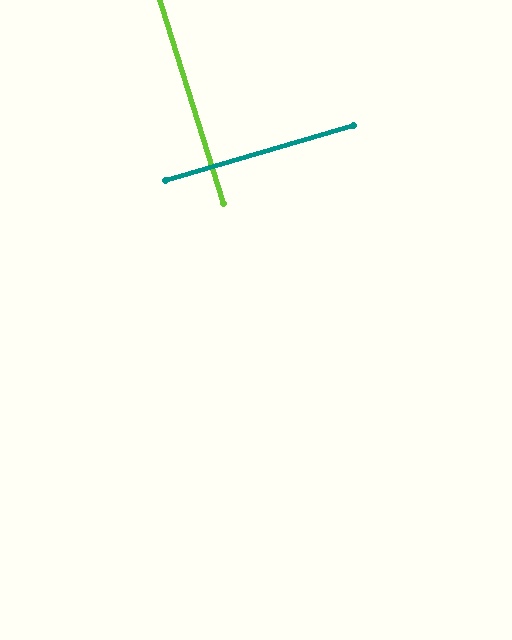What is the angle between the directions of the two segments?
Approximately 89 degrees.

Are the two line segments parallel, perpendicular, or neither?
Perpendicular — they meet at approximately 89°.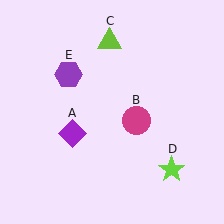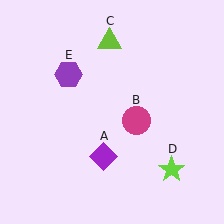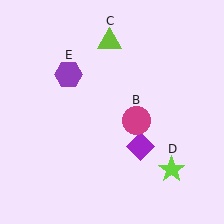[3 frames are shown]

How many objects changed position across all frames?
1 object changed position: purple diamond (object A).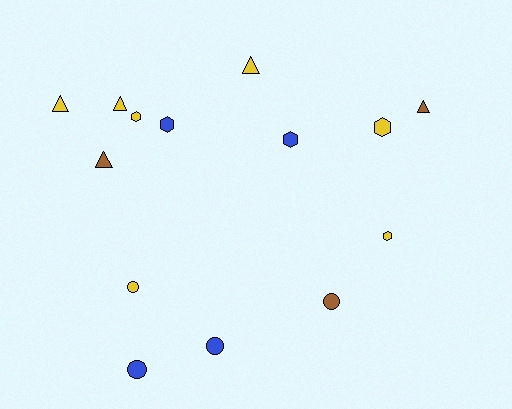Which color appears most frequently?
Yellow, with 7 objects.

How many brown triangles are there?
There are 2 brown triangles.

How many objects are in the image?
There are 14 objects.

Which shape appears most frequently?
Triangle, with 5 objects.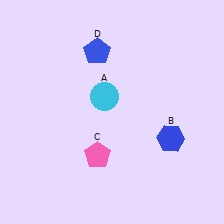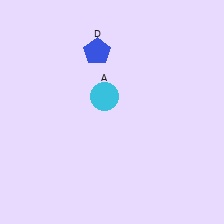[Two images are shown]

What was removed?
The pink pentagon (C), the blue hexagon (B) were removed in Image 2.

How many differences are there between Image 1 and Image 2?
There are 2 differences between the two images.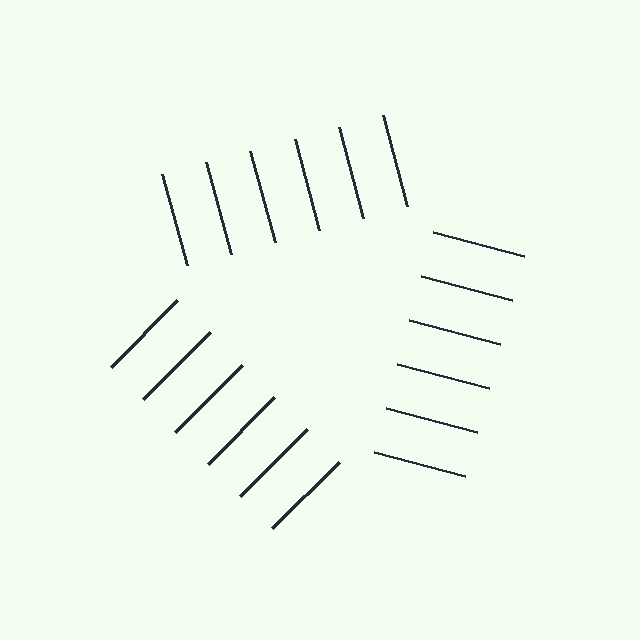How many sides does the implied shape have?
3 sides — the line-ends trace a triangle.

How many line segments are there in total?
18 — 6 along each of the 3 edges.